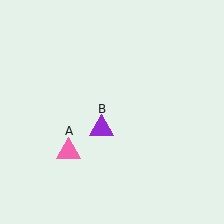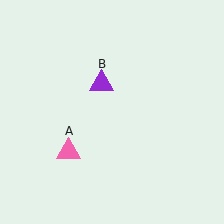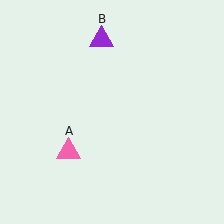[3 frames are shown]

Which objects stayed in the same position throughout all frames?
Pink triangle (object A) remained stationary.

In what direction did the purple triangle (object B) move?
The purple triangle (object B) moved up.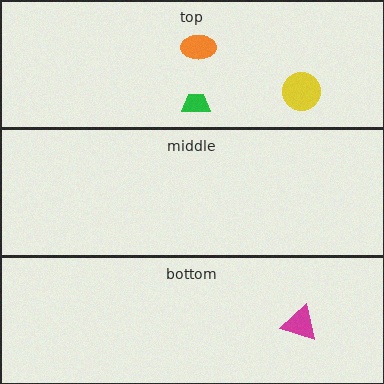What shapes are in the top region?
The yellow circle, the green trapezoid, the orange ellipse.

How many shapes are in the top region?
3.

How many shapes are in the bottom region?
1.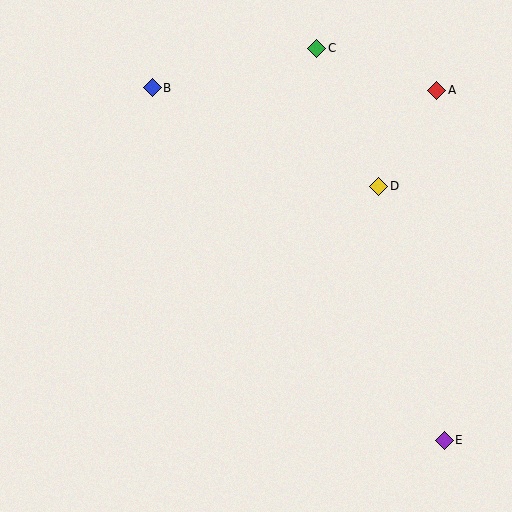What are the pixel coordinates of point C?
Point C is at (317, 48).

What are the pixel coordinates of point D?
Point D is at (379, 186).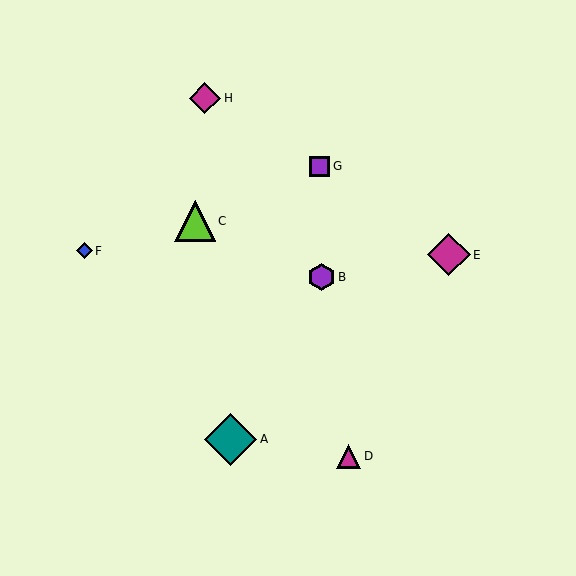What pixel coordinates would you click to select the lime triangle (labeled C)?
Click at (195, 221) to select the lime triangle C.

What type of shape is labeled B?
Shape B is a purple hexagon.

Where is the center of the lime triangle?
The center of the lime triangle is at (195, 221).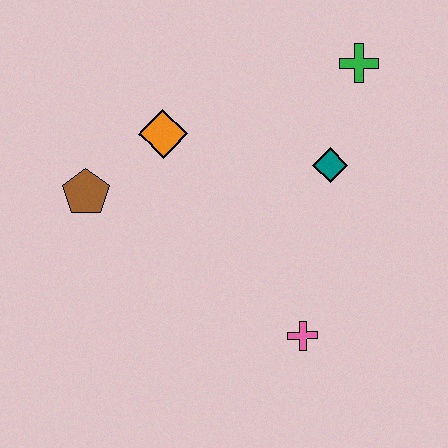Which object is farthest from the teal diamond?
The brown pentagon is farthest from the teal diamond.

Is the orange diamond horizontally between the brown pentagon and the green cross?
Yes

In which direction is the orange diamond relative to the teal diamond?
The orange diamond is to the left of the teal diamond.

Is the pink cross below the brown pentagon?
Yes